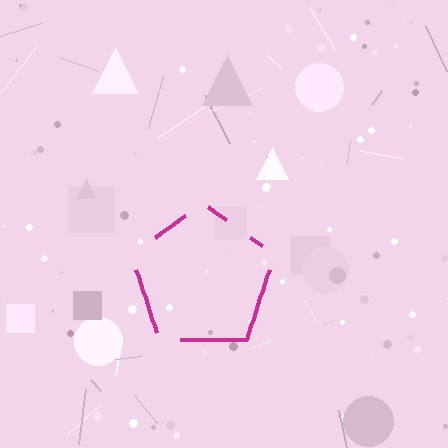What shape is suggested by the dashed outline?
The dashed outline suggests a pentagon.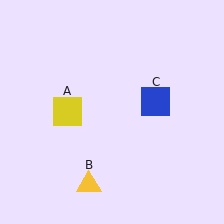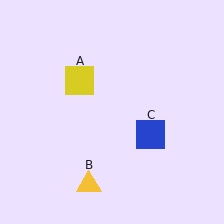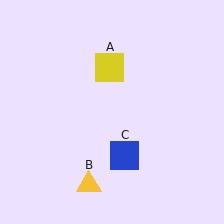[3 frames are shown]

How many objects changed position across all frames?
2 objects changed position: yellow square (object A), blue square (object C).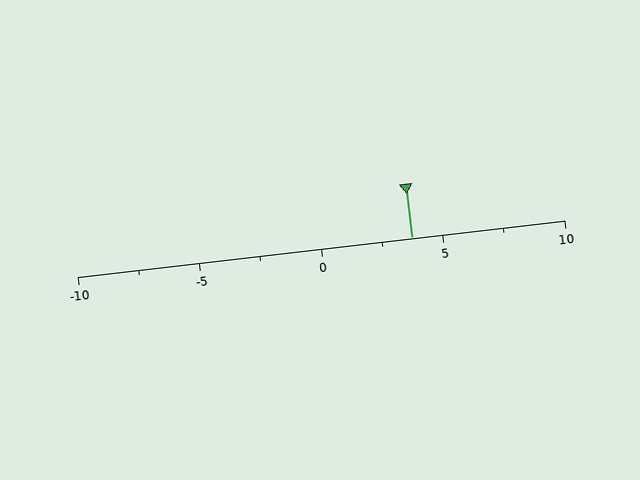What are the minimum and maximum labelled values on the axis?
The axis runs from -10 to 10.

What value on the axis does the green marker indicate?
The marker indicates approximately 3.8.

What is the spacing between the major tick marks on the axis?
The major ticks are spaced 5 apart.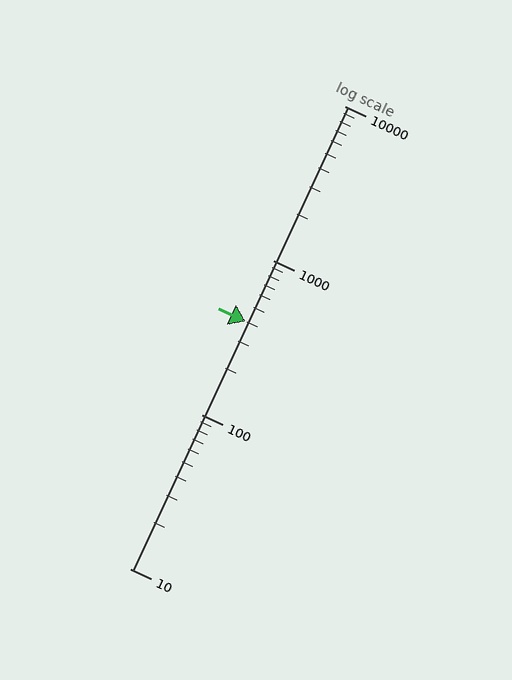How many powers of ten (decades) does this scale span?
The scale spans 3 decades, from 10 to 10000.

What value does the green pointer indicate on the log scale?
The pointer indicates approximately 400.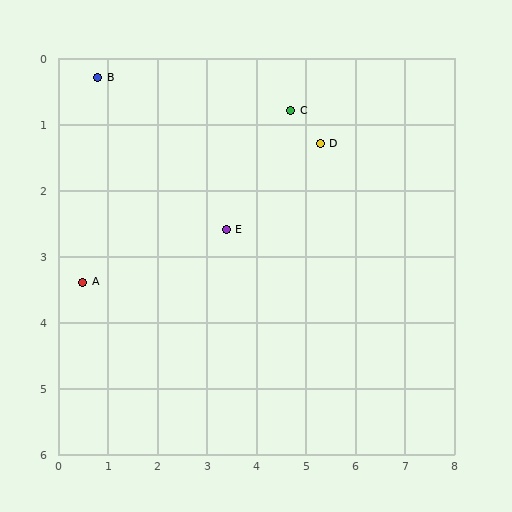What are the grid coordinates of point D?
Point D is at approximately (5.3, 1.3).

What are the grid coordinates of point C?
Point C is at approximately (4.7, 0.8).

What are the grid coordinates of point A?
Point A is at approximately (0.5, 3.4).